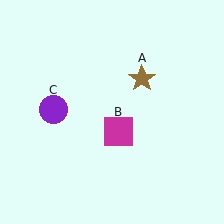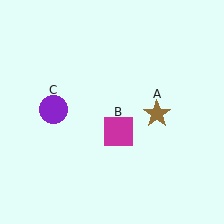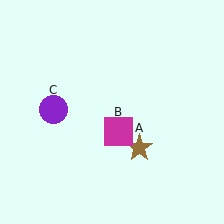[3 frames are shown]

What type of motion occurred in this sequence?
The brown star (object A) rotated clockwise around the center of the scene.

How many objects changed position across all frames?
1 object changed position: brown star (object A).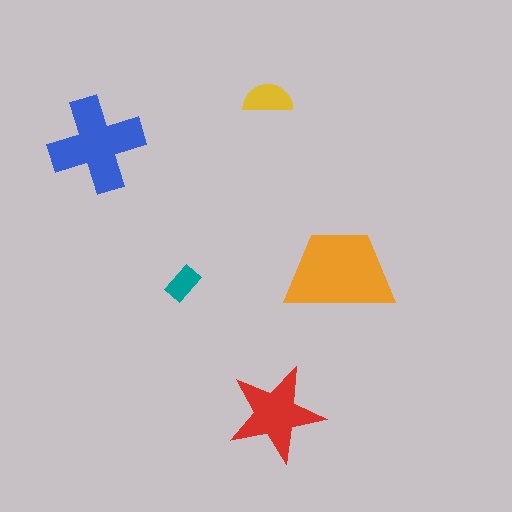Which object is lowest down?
The red star is bottommost.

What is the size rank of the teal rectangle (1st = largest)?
5th.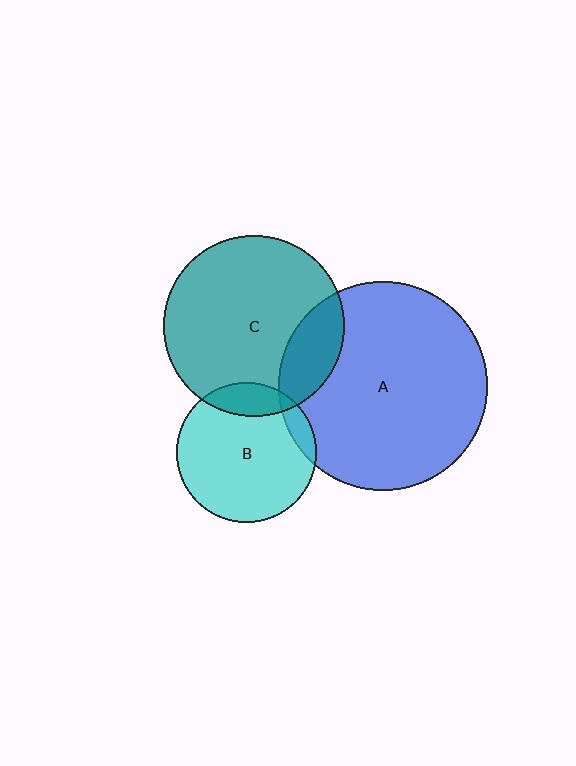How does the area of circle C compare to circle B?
Approximately 1.7 times.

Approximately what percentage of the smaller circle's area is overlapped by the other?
Approximately 15%.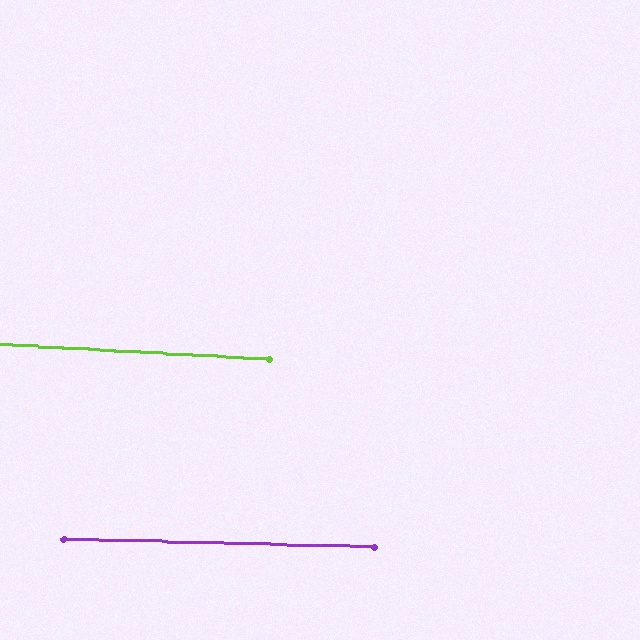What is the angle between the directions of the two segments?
Approximately 2 degrees.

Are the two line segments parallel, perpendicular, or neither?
Parallel — their directions differ by only 1.8°.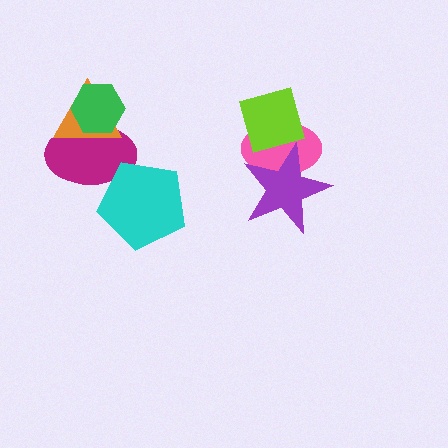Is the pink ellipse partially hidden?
Yes, it is partially covered by another shape.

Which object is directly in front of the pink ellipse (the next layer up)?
The lime diamond is directly in front of the pink ellipse.